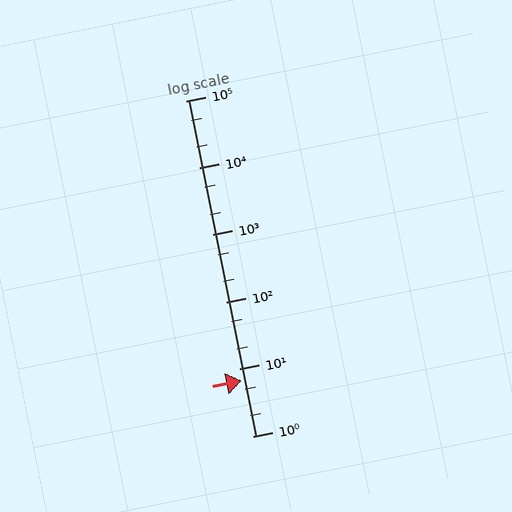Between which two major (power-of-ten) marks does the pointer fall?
The pointer is between 1 and 10.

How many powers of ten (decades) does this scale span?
The scale spans 5 decades, from 1 to 100000.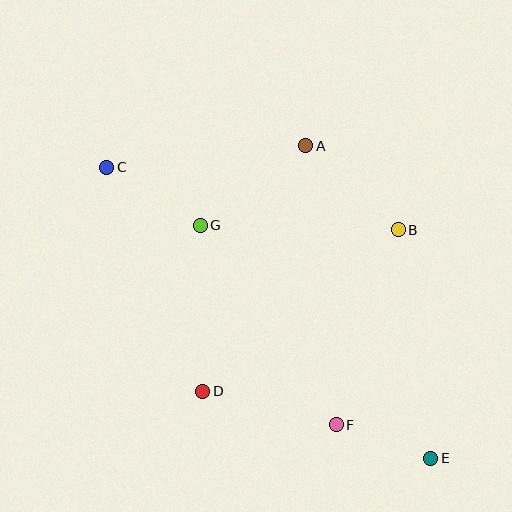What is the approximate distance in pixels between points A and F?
The distance between A and F is approximately 281 pixels.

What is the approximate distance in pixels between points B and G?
The distance between B and G is approximately 198 pixels.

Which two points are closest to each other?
Points E and F are closest to each other.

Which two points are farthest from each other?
Points C and E are farthest from each other.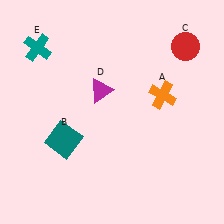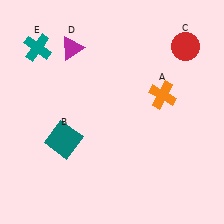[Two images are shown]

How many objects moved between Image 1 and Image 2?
1 object moved between the two images.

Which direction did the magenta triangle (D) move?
The magenta triangle (D) moved up.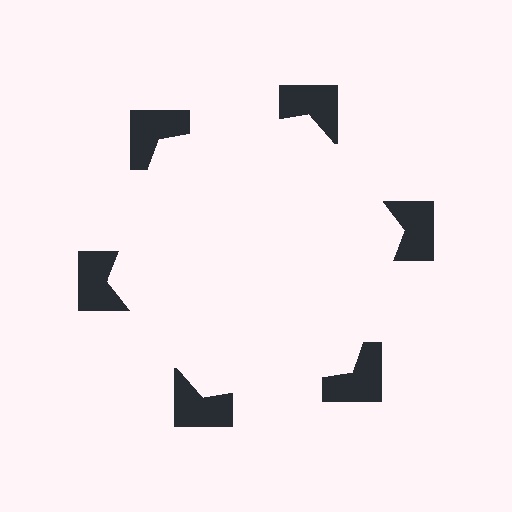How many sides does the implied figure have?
6 sides.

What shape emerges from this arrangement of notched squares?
An illusory hexagon — its edges are inferred from the aligned wedge cuts in the notched squares, not physically drawn.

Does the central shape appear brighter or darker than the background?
It typically appears slightly brighter than the background, even though no actual brightness change is drawn.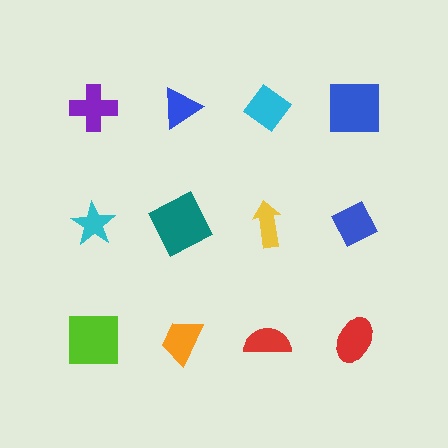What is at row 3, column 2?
An orange trapezoid.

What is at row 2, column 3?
A yellow arrow.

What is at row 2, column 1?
A cyan star.